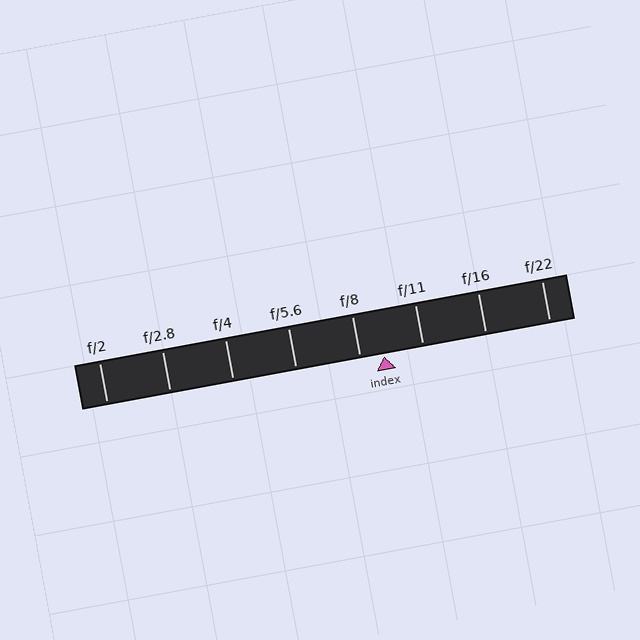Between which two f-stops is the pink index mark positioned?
The index mark is between f/8 and f/11.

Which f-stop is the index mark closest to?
The index mark is closest to f/8.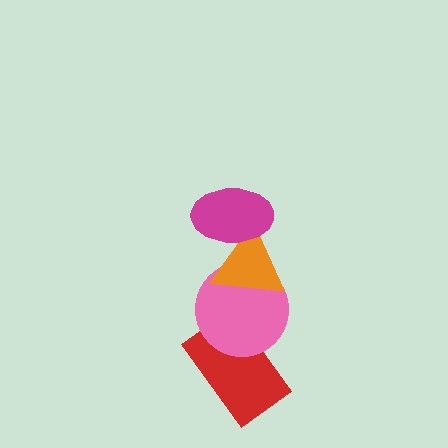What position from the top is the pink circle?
The pink circle is 3rd from the top.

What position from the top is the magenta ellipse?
The magenta ellipse is 1st from the top.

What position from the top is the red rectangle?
The red rectangle is 4th from the top.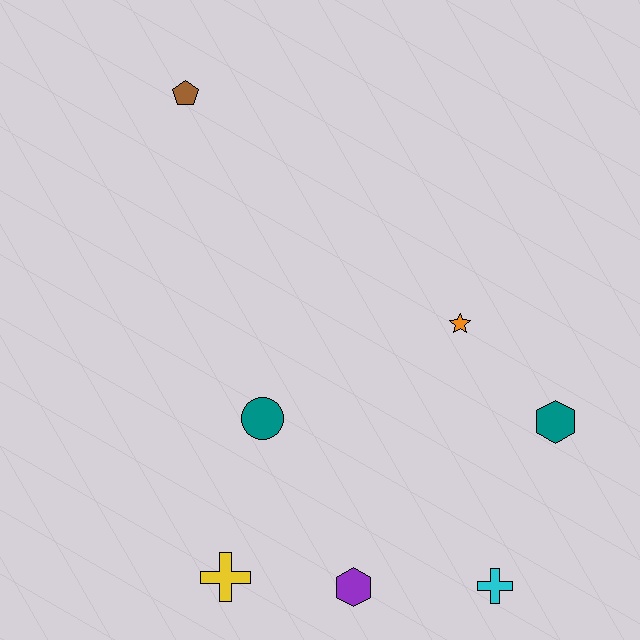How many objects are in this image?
There are 7 objects.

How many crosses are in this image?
There are 2 crosses.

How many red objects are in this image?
There are no red objects.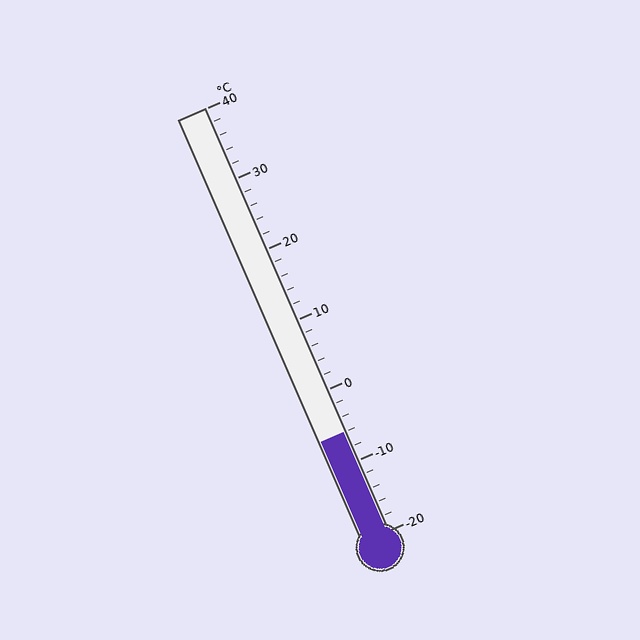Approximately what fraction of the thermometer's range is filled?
The thermometer is filled to approximately 25% of its range.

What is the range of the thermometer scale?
The thermometer scale ranges from -20°C to 40°C.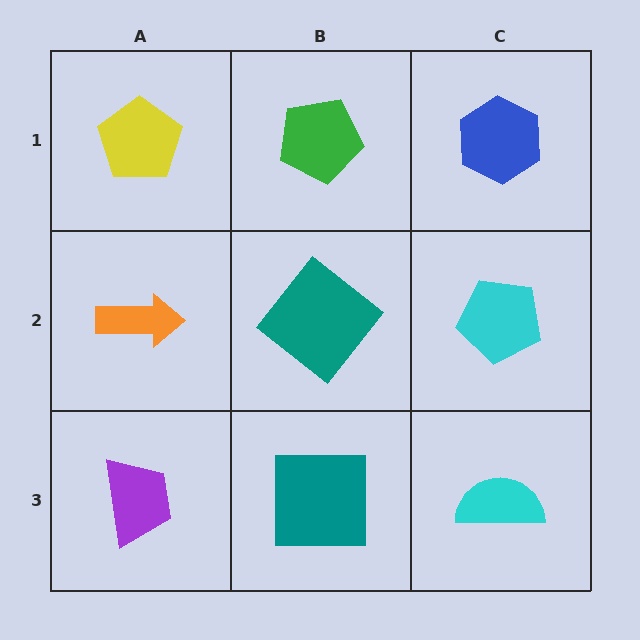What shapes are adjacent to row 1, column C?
A cyan pentagon (row 2, column C), a green pentagon (row 1, column B).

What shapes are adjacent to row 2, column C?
A blue hexagon (row 1, column C), a cyan semicircle (row 3, column C), a teal diamond (row 2, column B).